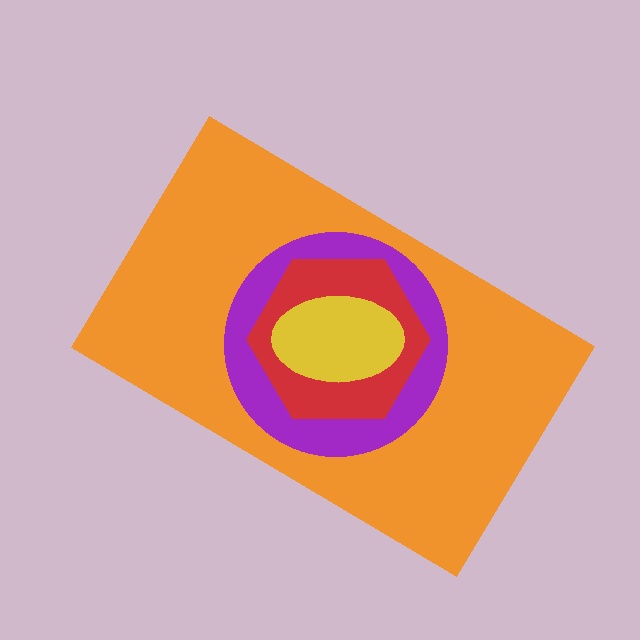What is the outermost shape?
The orange rectangle.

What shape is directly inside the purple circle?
The red hexagon.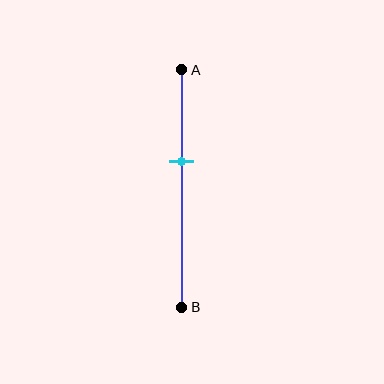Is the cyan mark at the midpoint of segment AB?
No, the mark is at about 40% from A, not at the 50% midpoint.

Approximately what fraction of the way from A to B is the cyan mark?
The cyan mark is approximately 40% of the way from A to B.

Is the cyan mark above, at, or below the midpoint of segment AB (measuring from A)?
The cyan mark is above the midpoint of segment AB.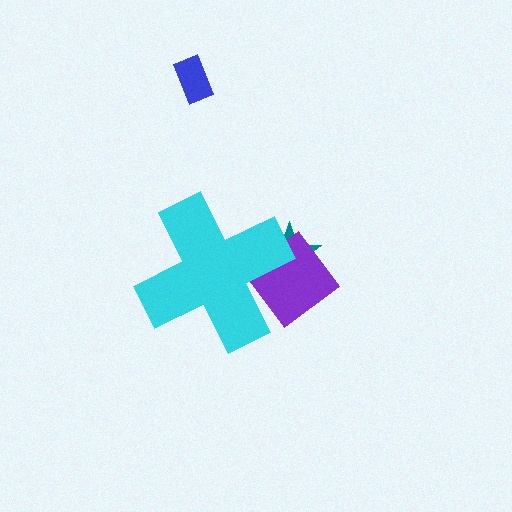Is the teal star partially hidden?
Yes, the teal star is partially hidden behind the cyan cross.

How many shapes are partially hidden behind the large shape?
2 shapes are partially hidden.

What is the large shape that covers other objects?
A cyan cross.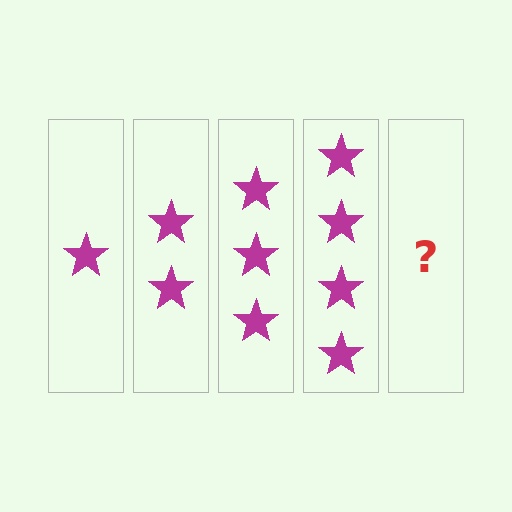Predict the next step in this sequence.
The next step is 5 stars.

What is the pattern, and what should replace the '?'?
The pattern is that each step adds one more star. The '?' should be 5 stars.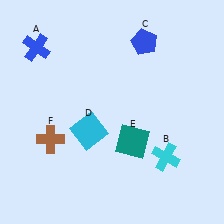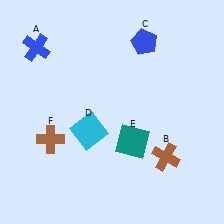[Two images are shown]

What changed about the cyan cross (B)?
In Image 1, B is cyan. In Image 2, it changed to brown.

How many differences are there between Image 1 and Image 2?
There is 1 difference between the two images.